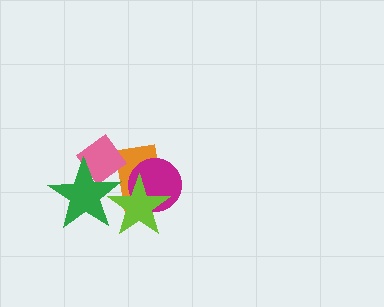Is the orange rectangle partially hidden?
Yes, it is partially covered by another shape.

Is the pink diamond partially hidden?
Yes, it is partially covered by another shape.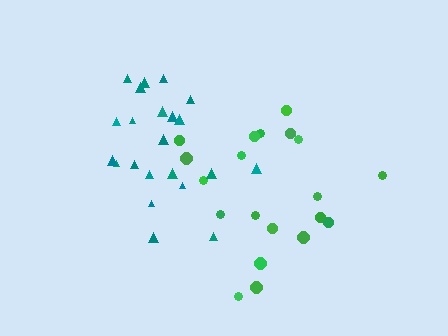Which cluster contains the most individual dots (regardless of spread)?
Teal (22).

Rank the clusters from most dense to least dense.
teal, green.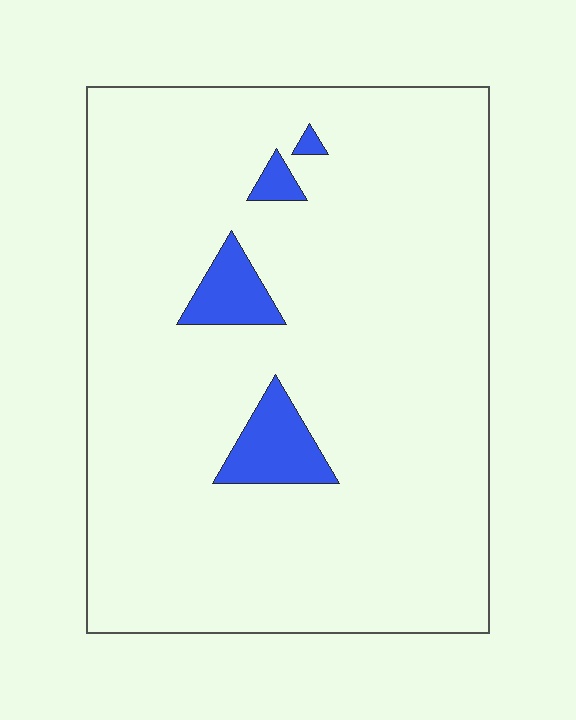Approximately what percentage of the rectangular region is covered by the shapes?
Approximately 5%.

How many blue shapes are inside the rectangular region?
4.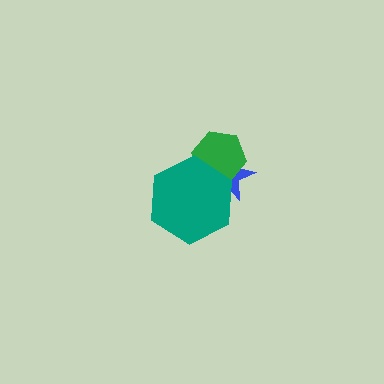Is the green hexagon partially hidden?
Yes, it is partially covered by another shape.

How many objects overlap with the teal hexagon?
2 objects overlap with the teal hexagon.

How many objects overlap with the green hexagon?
2 objects overlap with the green hexagon.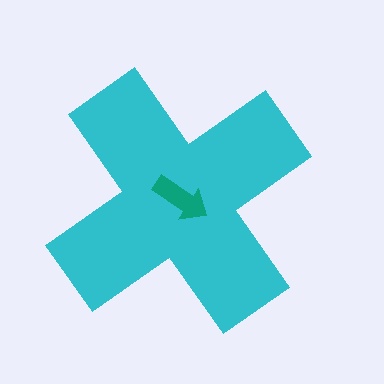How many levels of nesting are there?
2.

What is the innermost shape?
The teal arrow.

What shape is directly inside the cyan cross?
The teal arrow.